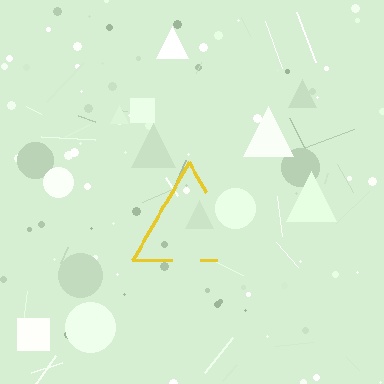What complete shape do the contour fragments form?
The contour fragments form a triangle.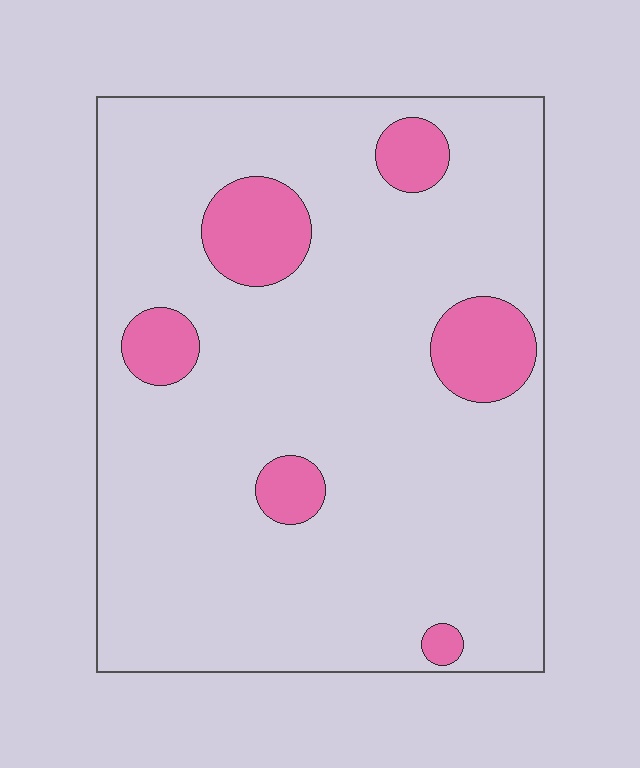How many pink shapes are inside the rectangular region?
6.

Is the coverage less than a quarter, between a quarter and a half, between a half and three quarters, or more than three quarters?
Less than a quarter.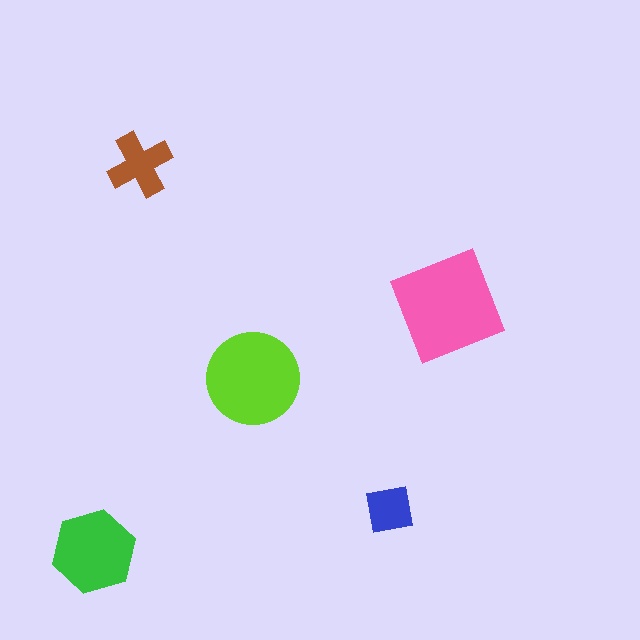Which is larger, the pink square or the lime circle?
The pink square.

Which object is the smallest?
The blue square.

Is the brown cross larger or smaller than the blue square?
Larger.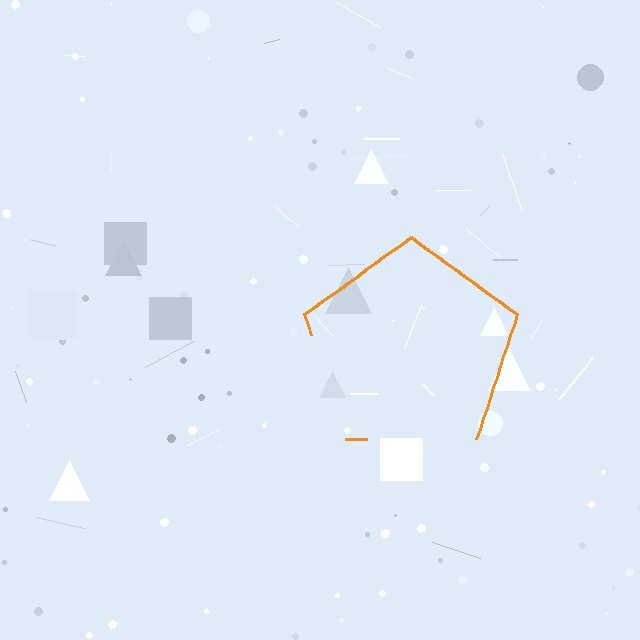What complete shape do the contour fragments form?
The contour fragments form a pentagon.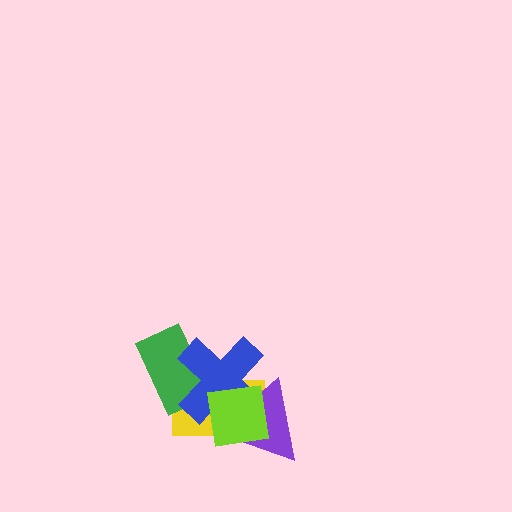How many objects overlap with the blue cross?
4 objects overlap with the blue cross.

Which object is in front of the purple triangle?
The lime square is in front of the purple triangle.